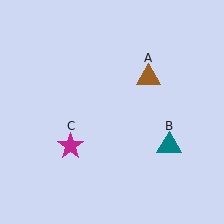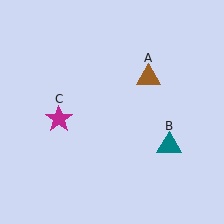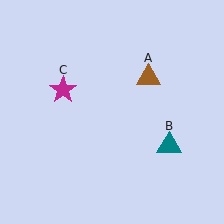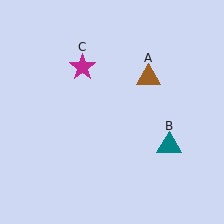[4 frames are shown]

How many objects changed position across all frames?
1 object changed position: magenta star (object C).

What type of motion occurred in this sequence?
The magenta star (object C) rotated clockwise around the center of the scene.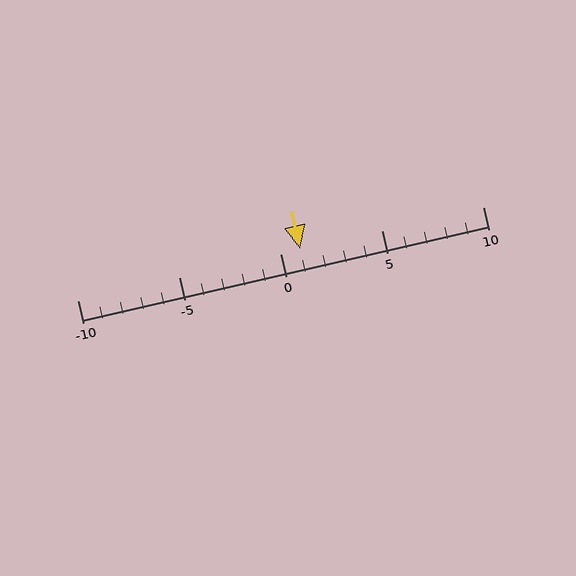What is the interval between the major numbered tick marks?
The major tick marks are spaced 5 units apart.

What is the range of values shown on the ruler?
The ruler shows values from -10 to 10.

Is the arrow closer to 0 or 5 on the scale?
The arrow is closer to 0.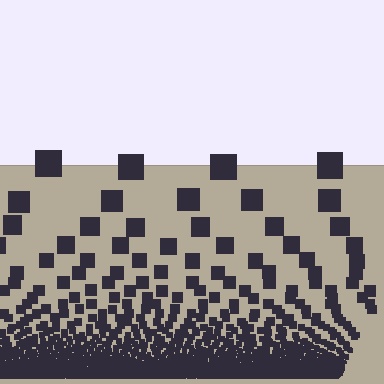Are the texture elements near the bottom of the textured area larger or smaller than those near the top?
Smaller. The gradient is inverted — elements near the bottom are smaller and denser.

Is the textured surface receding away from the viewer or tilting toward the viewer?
The surface appears to tilt toward the viewer. Texture elements get larger and sparser toward the top.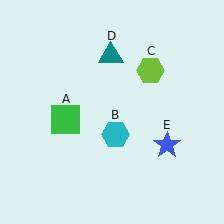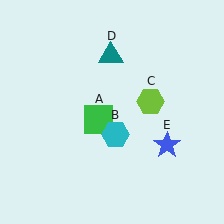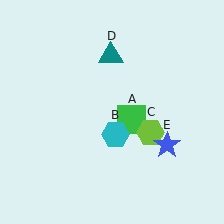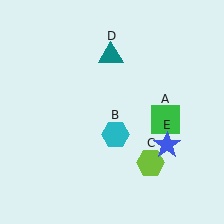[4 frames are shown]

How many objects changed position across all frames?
2 objects changed position: green square (object A), lime hexagon (object C).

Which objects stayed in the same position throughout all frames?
Cyan hexagon (object B) and teal triangle (object D) and blue star (object E) remained stationary.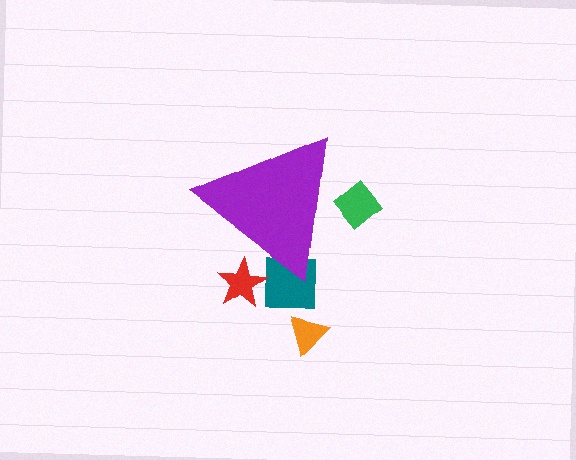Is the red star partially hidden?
Yes, the red star is partially hidden behind the purple triangle.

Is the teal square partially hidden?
Yes, the teal square is partially hidden behind the purple triangle.